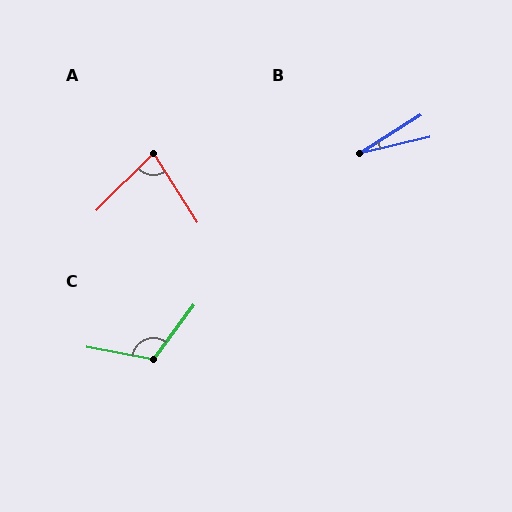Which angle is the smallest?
B, at approximately 19 degrees.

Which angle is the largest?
C, at approximately 116 degrees.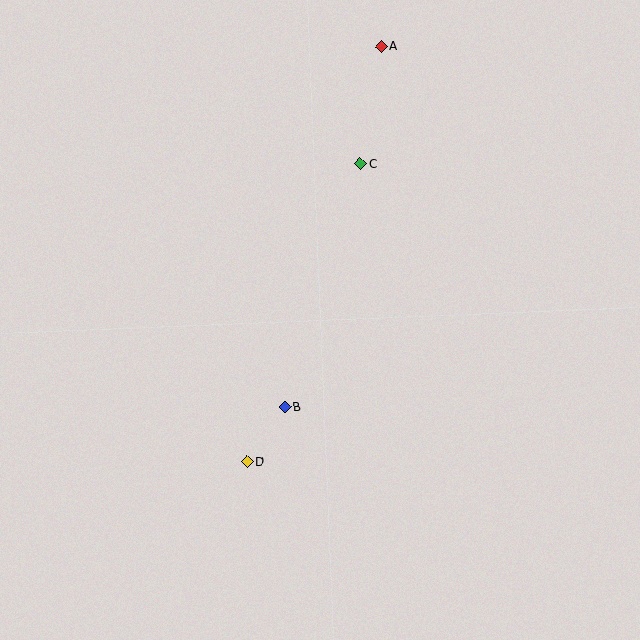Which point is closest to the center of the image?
Point B at (285, 407) is closest to the center.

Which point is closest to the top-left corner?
Point A is closest to the top-left corner.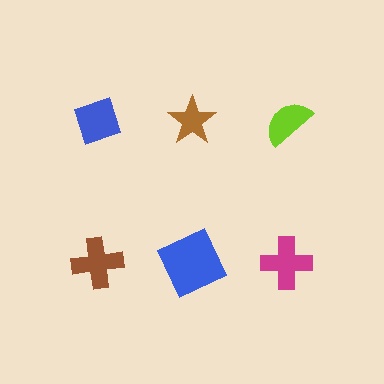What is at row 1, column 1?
A blue diamond.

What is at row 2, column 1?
A brown cross.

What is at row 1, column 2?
A brown star.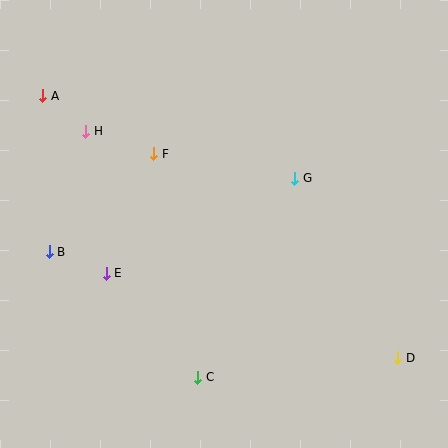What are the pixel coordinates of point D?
Point D is at (398, 358).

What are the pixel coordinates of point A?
Point A is at (43, 96).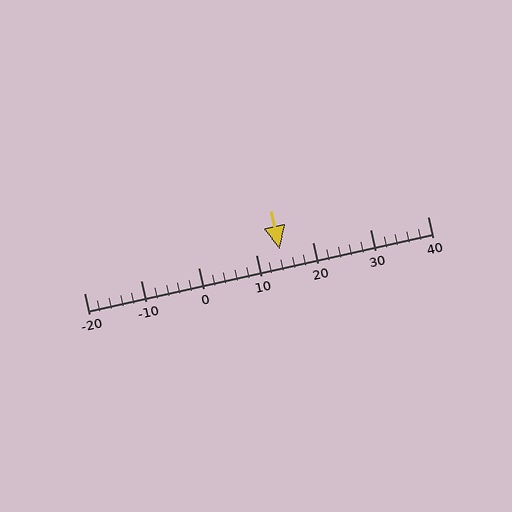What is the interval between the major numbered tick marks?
The major tick marks are spaced 10 units apart.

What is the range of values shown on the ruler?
The ruler shows values from -20 to 40.